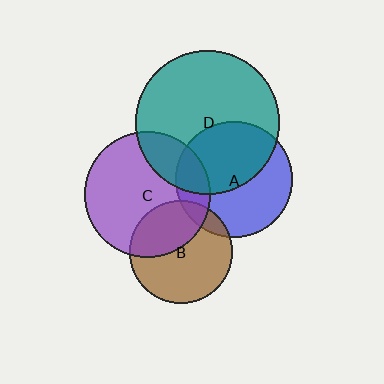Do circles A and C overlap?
Yes.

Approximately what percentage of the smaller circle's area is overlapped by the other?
Approximately 20%.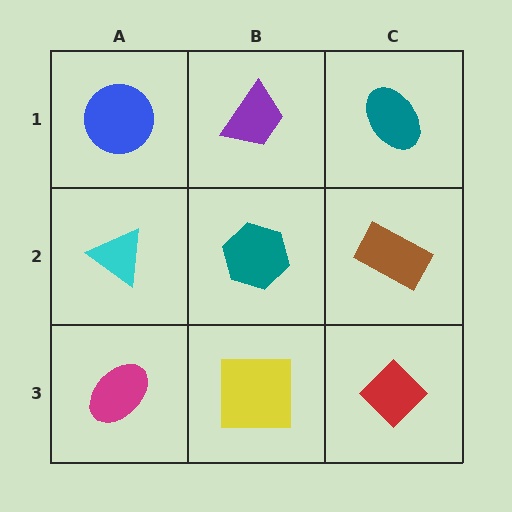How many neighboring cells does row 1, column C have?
2.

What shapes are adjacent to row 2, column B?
A purple trapezoid (row 1, column B), a yellow square (row 3, column B), a cyan triangle (row 2, column A), a brown rectangle (row 2, column C).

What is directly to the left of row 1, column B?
A blue circle.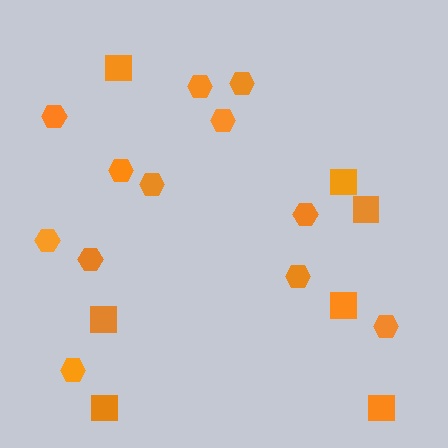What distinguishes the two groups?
There are 2 groups: one group of squares (7) and one group of hexagons (12).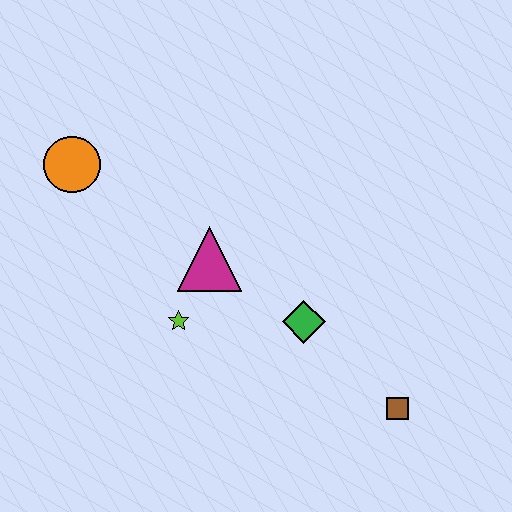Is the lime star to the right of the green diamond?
No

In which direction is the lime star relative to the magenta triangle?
The lime star is below the magenta triangle.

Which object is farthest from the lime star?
The brown square is farthest from the lime star.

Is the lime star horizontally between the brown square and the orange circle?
Yes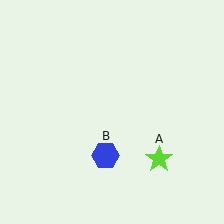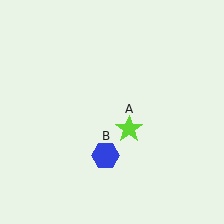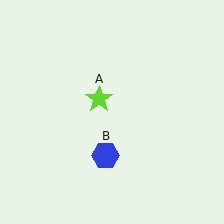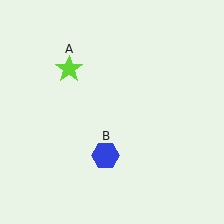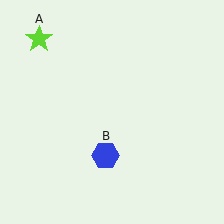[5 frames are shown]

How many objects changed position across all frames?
1 object changed position: lime star (object A).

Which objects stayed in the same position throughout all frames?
Blue hexagon (object B) remained stationary.